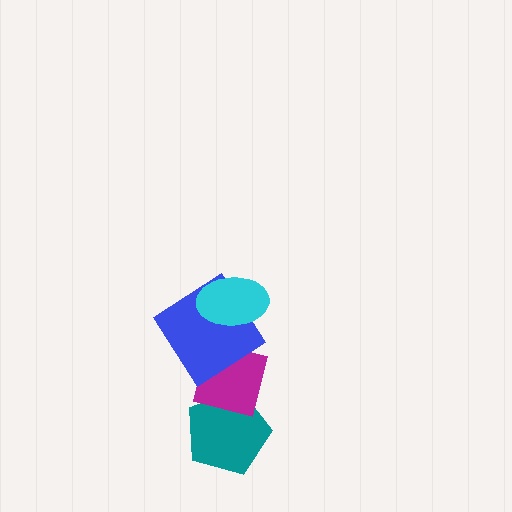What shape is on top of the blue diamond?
The cyan ellipse is on top of the blue diamond.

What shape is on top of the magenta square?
The blue diamond is on top of the magenta square.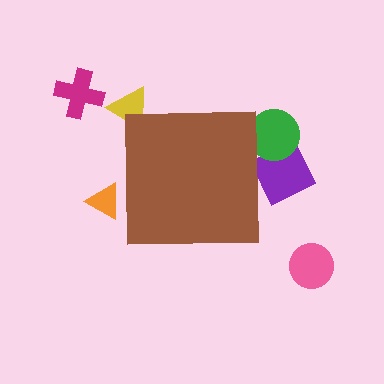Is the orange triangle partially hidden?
Yes, the orange triangle is partially hidden behind the brown square.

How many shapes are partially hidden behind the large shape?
4 shapes are partially hidden.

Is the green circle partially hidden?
Yes, the green circle is partially hidden behind the brown square.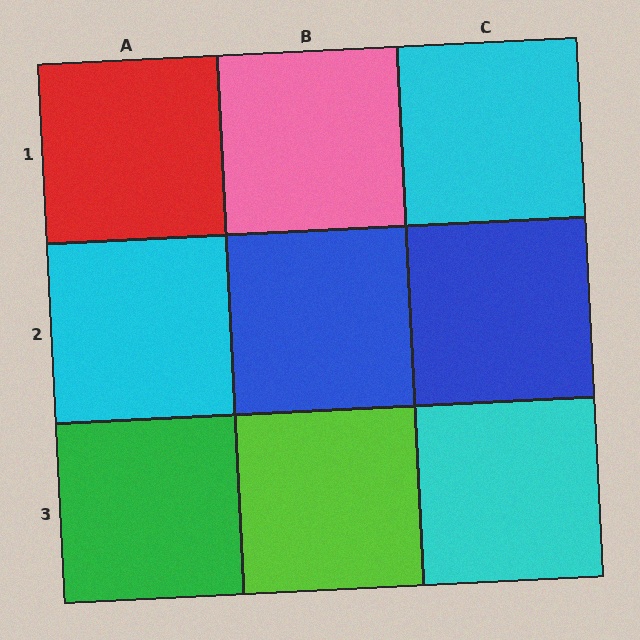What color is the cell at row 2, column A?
Cyan.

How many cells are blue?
2 cells are blue.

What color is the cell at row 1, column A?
Red.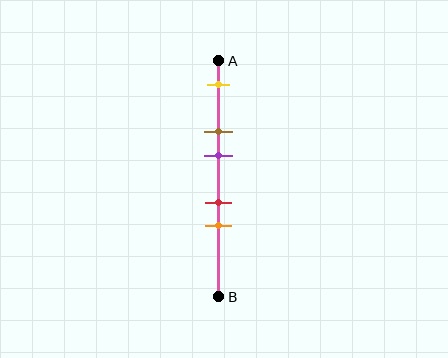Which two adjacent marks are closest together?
The red and orange marks are the closest adjacent pair.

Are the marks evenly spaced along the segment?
No, the marks are not evenly spaced.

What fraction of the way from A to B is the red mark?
The red mark is approximately 60% (0.6) of the way from A to B.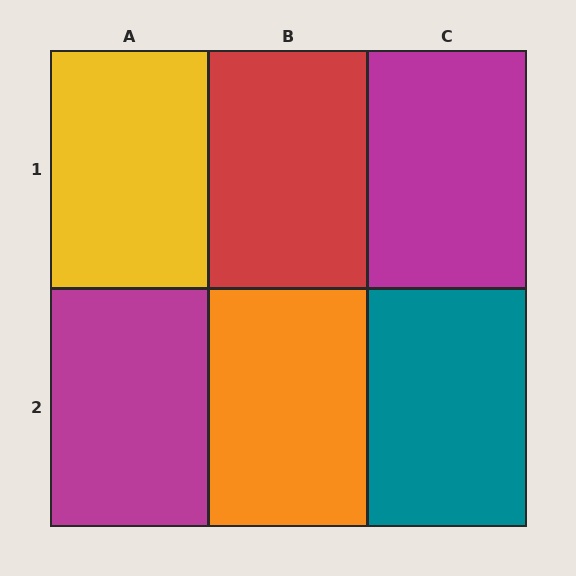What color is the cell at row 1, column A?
Yellow.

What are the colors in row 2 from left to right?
Magenta, orange, teal.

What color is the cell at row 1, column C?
Magenta.